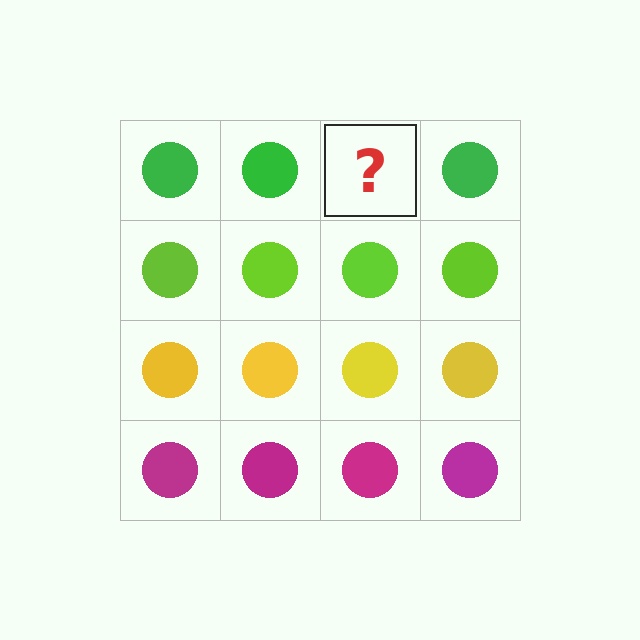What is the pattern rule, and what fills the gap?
The rule is that each row has a consistent color. The gap should be filled with a green circle.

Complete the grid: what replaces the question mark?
The question mark should be replaced with a green circle.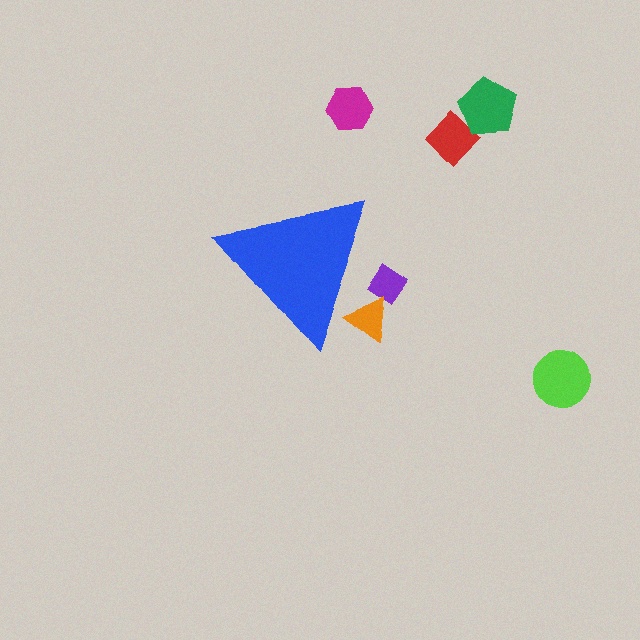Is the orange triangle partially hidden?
Yes, the orange triangle is partially hidden behind the blue triangle.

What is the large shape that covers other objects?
A blue triangle.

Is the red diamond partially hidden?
No, the red diamond is fully visible.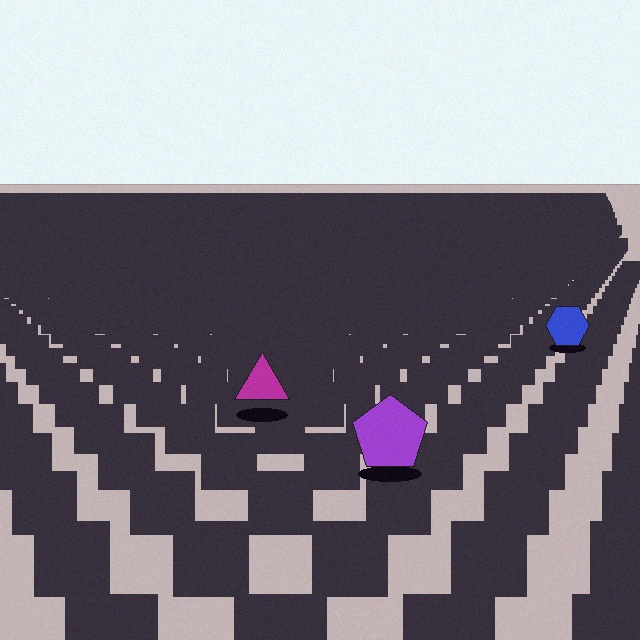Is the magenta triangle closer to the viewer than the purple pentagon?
No. The purple pentagon is closer — you can tell from the texture gradient: the ground texture is coarser near it.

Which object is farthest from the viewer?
The blue hexagon is farthest from the viewer. It appears smaller and the ground texture around it is denser.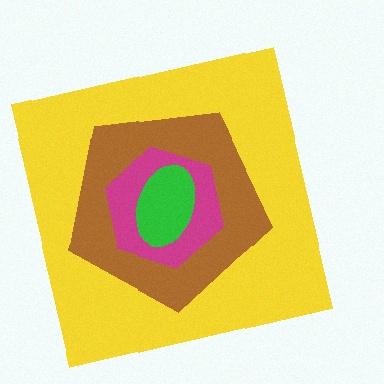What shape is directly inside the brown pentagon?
The magenta hexagon.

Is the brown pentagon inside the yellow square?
Yes.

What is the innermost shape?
The green ellipse.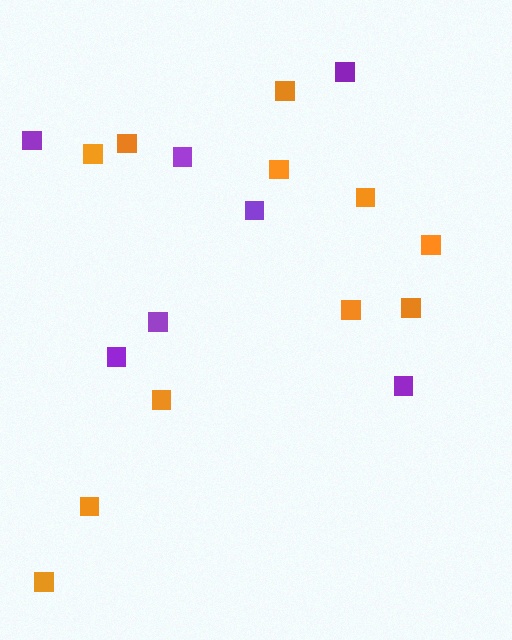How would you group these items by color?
There are 2 groups: one group of purple squares (7) and one group of orange squares (11).